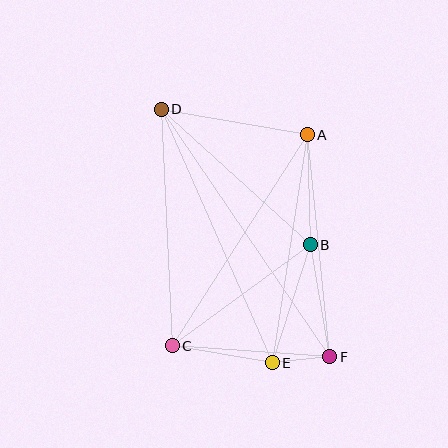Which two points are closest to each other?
Points E and F are closest to each other.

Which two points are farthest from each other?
Points D and F are farthest from each other.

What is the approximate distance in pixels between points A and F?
The distance between A and F is approximately 223 pixels.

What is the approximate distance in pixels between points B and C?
The distance between B and C is approximately 171 pixels.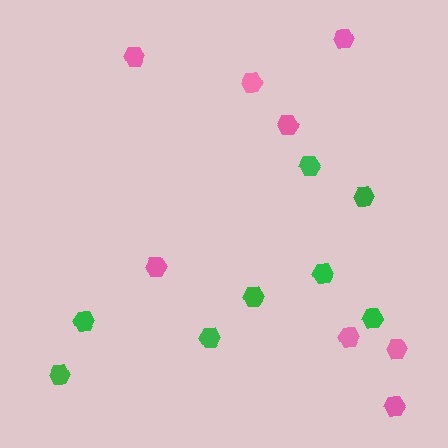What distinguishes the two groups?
There are 2 groups: one group of green hexagons (8) and one group of pink hexagons (8).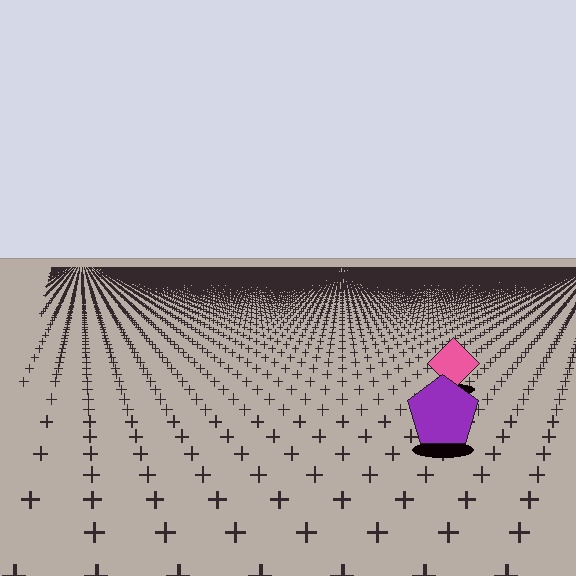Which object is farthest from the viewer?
The pink diamond is farthest from the viewer. It appears smaller and the ground texture around it is denser.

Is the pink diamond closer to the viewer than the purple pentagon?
No. The purple pentagon is closer — you can tell from the texture gradient: the ground texture is coarser near it.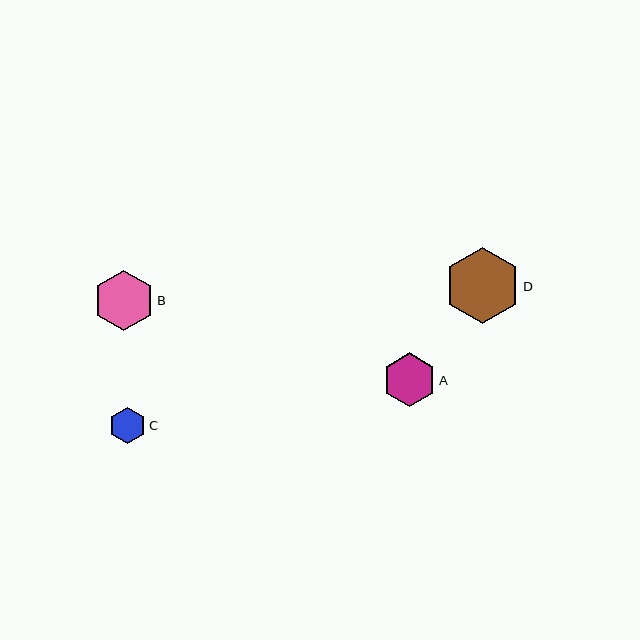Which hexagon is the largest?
Hexagon D is the largest with a size of approximately 76 pixels.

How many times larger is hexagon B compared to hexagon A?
Hexagon B is approximately 1.1 times the size of hexagon A.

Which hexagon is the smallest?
Hexagon C is the smallest with a size of approximately 37 pixels.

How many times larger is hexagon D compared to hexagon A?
Hexagon D is approximately 1.4 times the size of hexagon A.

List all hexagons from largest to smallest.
From largest to smallest: D, B, A, C.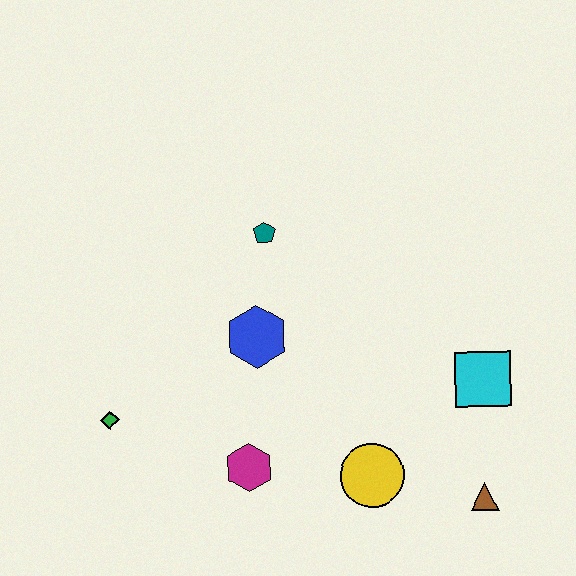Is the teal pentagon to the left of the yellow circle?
Yes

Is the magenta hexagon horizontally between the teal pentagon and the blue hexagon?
No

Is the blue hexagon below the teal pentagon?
Yes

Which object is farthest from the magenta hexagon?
The cyan square is farthest from the magenta hexagon.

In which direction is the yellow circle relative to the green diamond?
The yellow circle is to the right of the green diamond.